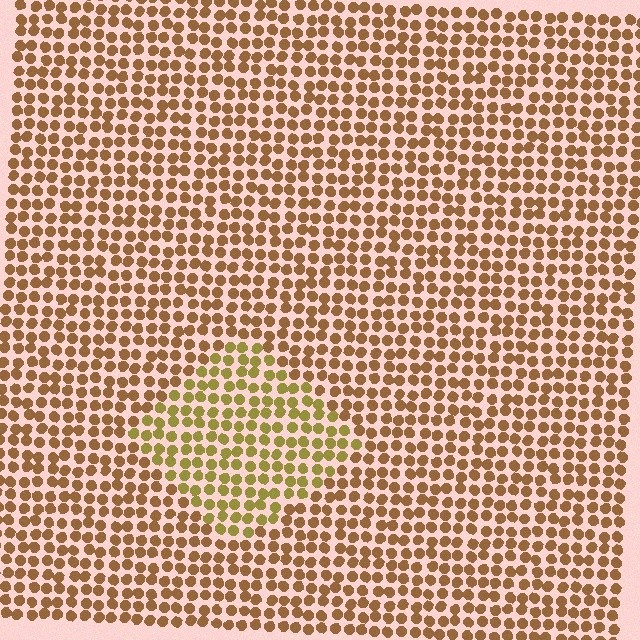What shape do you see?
I see a diamond.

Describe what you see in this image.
The image is filled with small brown elements in a uniform arrangement. A diamond-shaped region is visible where the elements are tinted to a slightly different hue, forming a subtle color boundary.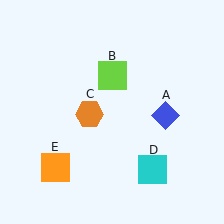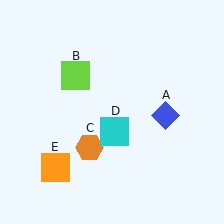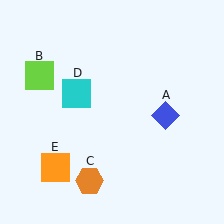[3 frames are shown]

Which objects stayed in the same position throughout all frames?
Blue diamond (object A) and orange square (object E) remained stationary.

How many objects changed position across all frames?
3 objects changed position: lime square (object B), orange hexagon (object C), cyan square (object D).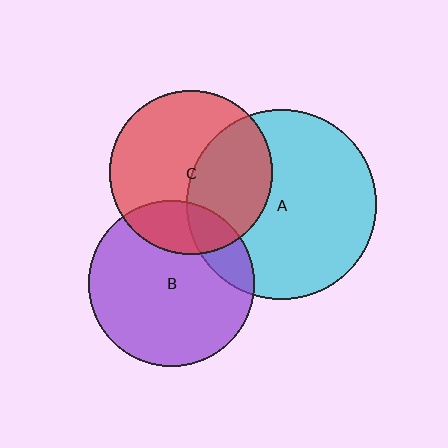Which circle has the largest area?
Circle A (cyan).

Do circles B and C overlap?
Yes.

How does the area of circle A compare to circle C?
Approximately 1.3 times.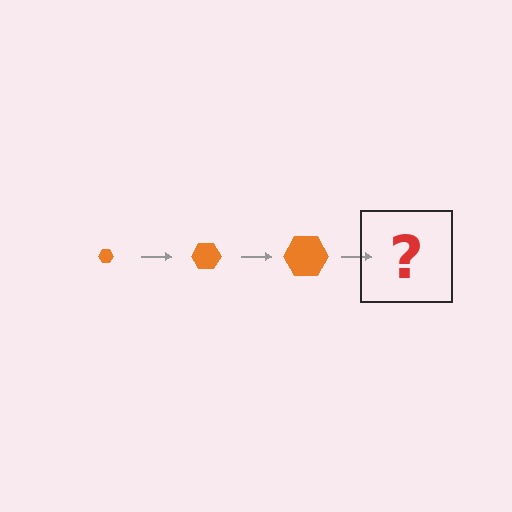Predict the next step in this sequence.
The next step is an orange hexagon, larger than the previous one.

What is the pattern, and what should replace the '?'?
The pattern is that the hexagon gets progressively larger each step. The '?' should be an orange hexagon, larger than the previous one.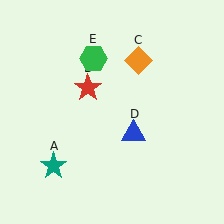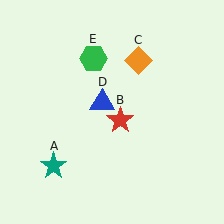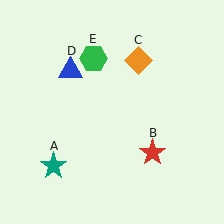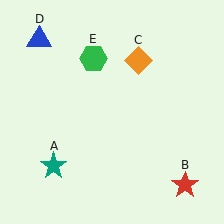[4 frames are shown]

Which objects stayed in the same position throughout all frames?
Teal star (object A) and orange diamond (object C) and green hexagon (object E) remained stationary.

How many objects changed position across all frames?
2 objects changed position: red star (object B), blue triangle (object D).